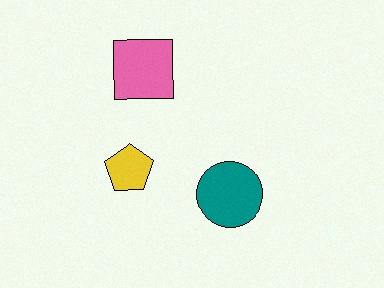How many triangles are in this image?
There are no triangles.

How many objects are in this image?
There are 3 objects.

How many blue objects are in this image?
There are no blue objects.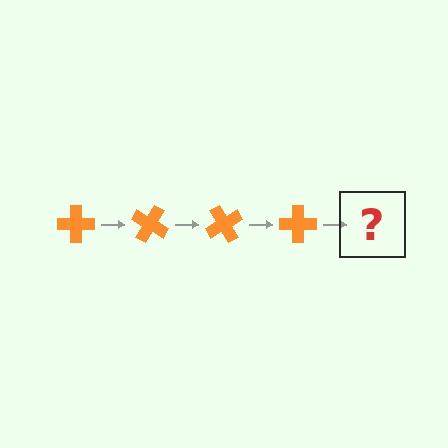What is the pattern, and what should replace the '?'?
The pattern is that the cross rotates 30 degrees each step. The '?' should be an orange cross rotated 120 degrees.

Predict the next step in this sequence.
The next step is an orange cross rotated 120 degrees.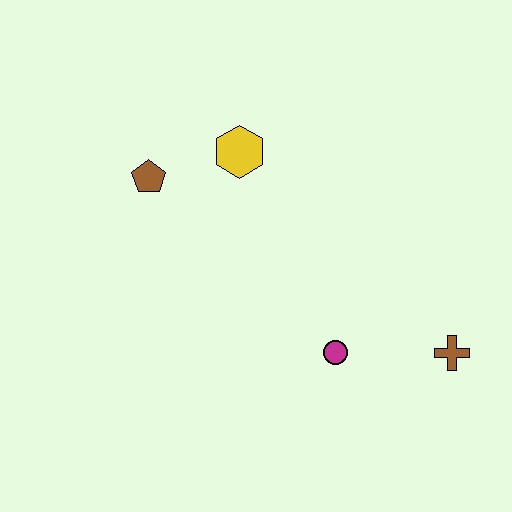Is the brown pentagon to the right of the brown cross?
No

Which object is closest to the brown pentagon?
The yellow hexagon is closest to the brown pentagon.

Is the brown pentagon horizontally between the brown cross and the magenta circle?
No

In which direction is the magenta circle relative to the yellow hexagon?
The magenta circle is below the yellow hexagon.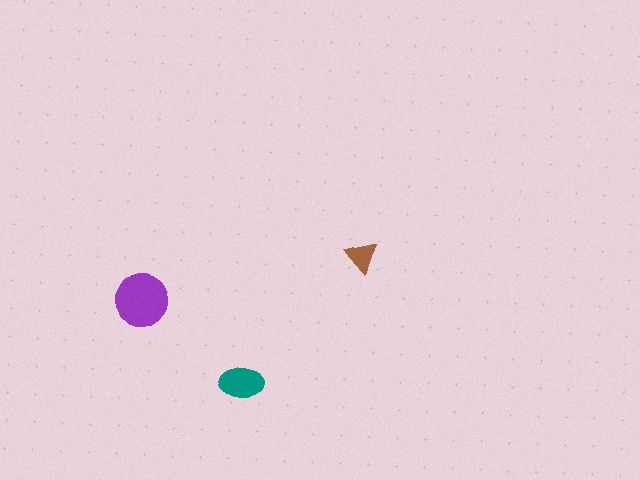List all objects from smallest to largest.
The brown triangle, the teal ellipse, the purple circle.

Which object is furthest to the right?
The brown triangle is rightmost.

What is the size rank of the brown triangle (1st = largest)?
3rd.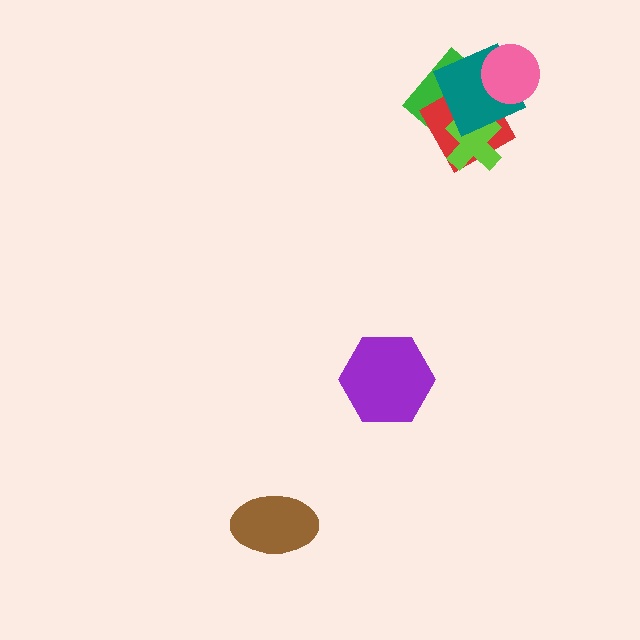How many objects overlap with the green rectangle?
3 objects overlap with the green rectangle.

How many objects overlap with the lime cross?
3 objects overlap with the lime cross.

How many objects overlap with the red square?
3 objects overlap with the red square.